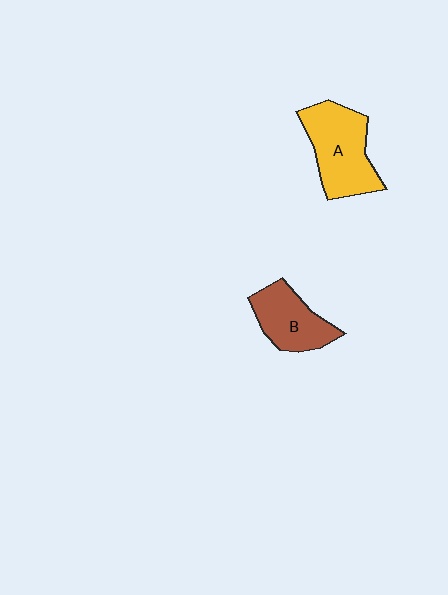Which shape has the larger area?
Shape A (yellow).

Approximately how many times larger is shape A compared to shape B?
Approximately 1.4 times.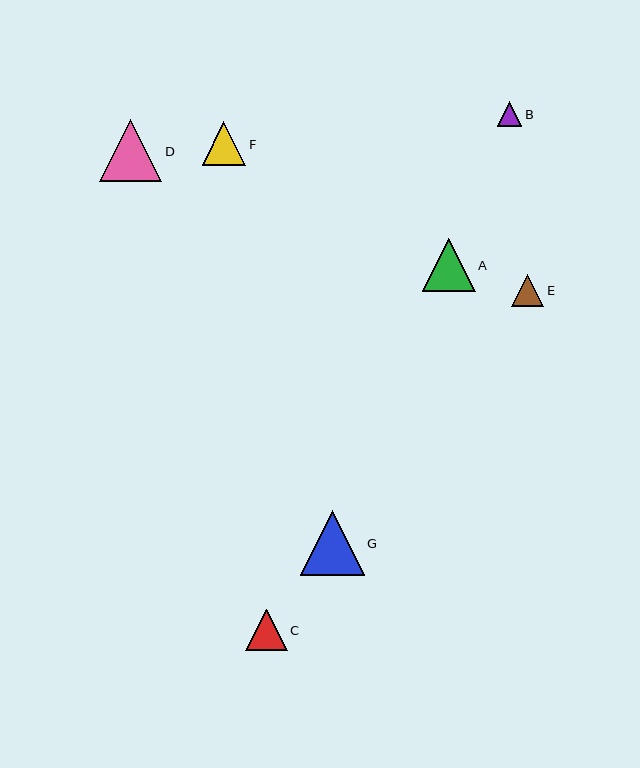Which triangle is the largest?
Triangle G is the largest with a size of approximately 64 pixels.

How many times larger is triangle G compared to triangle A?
Triangle G is approximately 1.2 times the size of triangle A.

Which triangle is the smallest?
Triangle B is the smallest with a size of approximately 25 pixels.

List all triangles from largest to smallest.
From largest to smallest: G, D, A, F, C, E, B.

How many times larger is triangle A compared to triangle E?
Triangle A is approximately 1.7 times the size of triangle E.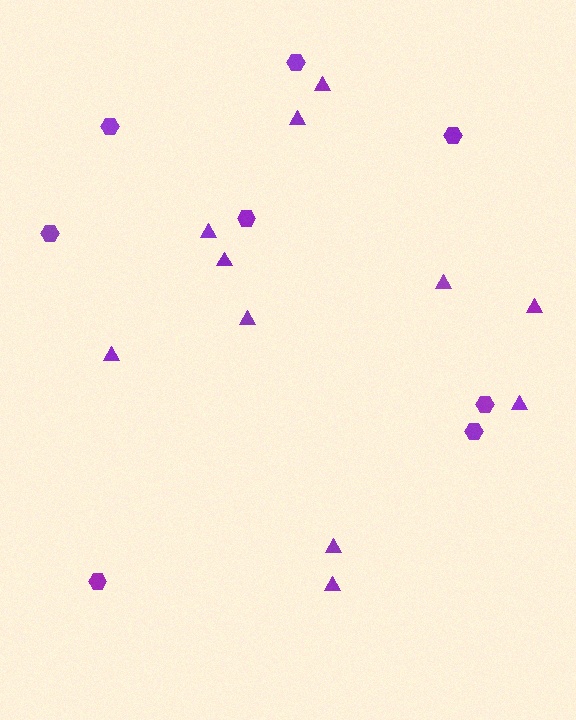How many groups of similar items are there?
There are 2 groups: one group of triangles (11) and one group of hexagons (8).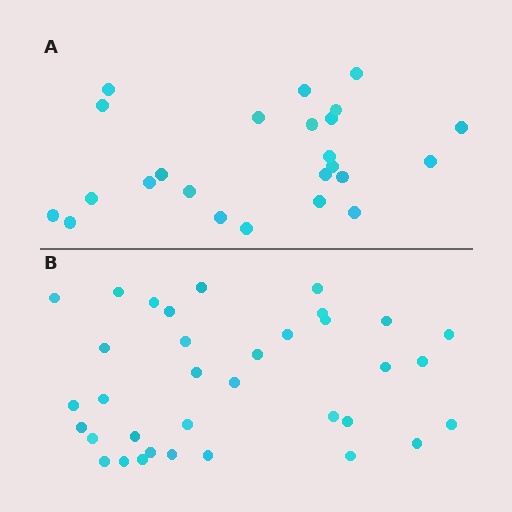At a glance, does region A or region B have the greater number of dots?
Region B (the bottom region) has more dots.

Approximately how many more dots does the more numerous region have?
Region B has roughly 12 or so more dots than region A.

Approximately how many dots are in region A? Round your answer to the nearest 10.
About 20 dots. (The exact count is 24, which rounds to 20.)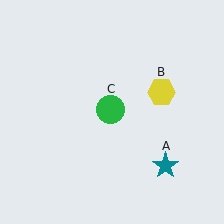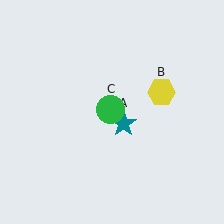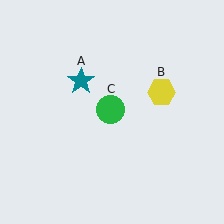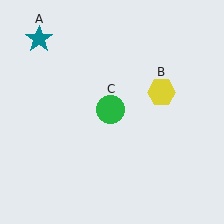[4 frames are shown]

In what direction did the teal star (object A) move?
The teal star (object A) moved up and to the left.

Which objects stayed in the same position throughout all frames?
Yellow hexagon (object B) and green circle (object C) remained stationary.